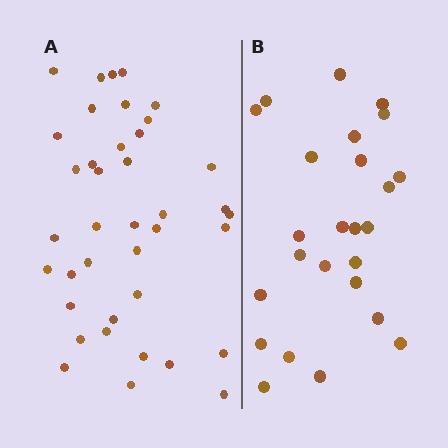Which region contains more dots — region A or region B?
Region A (the left region) has more dots.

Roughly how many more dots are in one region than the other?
Region A has approximately 15 more dots than region B.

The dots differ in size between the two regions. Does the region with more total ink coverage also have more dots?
No. Region B has more total ink coverage because its dots are larger, but region A actually contains more individual dots. Total area can be misleading — the number of items is what matters here.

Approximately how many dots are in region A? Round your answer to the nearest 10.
About 40 dots. (The exact count is 39, which rounds to 40.)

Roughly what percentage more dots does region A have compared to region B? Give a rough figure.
About 55% more.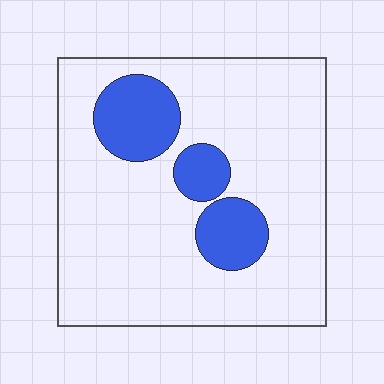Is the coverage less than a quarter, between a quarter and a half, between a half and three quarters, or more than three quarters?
Less than a quarter.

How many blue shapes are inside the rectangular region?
3.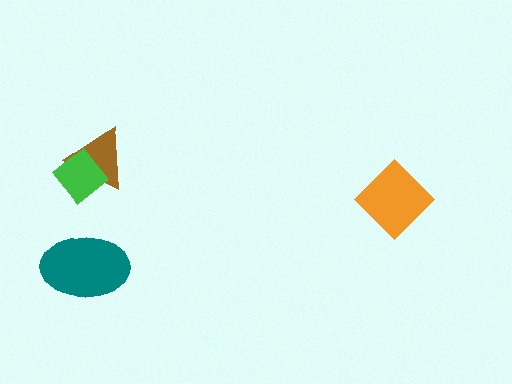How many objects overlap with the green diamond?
1 object overlaps with the green diamond.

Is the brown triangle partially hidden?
Yes, it is partially covered by another shape.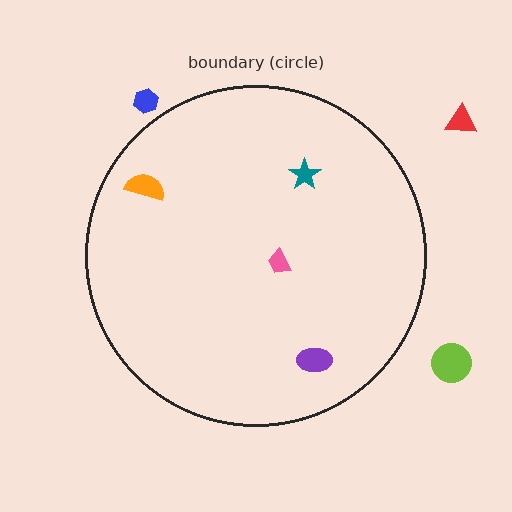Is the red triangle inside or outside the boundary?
Outside.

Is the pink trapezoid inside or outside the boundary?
Inside.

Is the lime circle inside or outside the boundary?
Outside.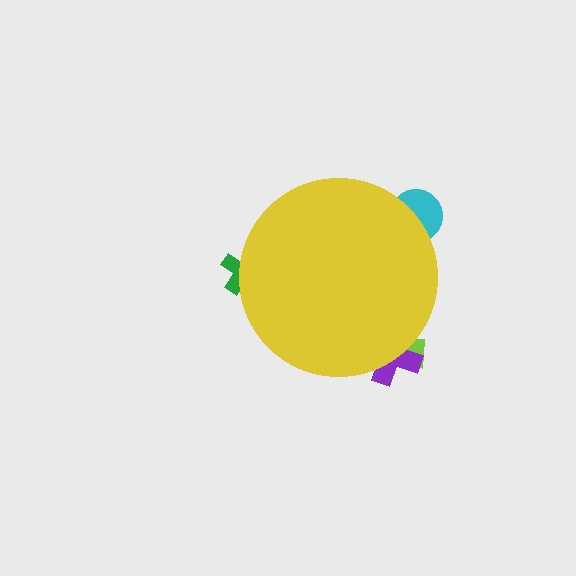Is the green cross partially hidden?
Yes, the green cross is partially hidden behind the yellow circle.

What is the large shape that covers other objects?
A yellow circle.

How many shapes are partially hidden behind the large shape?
4 shapes are partially hidden.